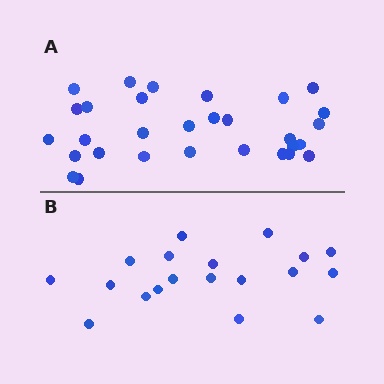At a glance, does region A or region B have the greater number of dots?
Region A (the top region) has more dots.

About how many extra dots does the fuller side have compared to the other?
Region A has roughly 12 or so more dots than region B.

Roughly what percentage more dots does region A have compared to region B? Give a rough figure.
About 60% more.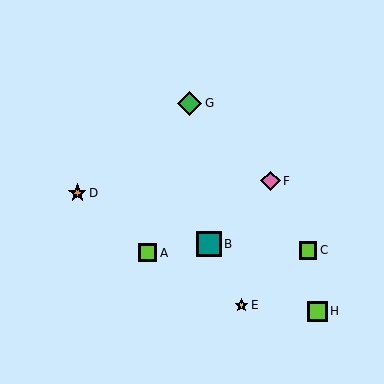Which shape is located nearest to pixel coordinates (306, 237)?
The lime square (labeled C) at (308, 250) is nearest to that location.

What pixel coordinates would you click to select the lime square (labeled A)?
Click at (148, 253) to select the lime square A.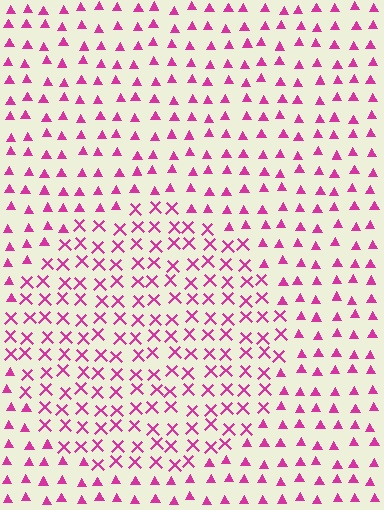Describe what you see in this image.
The image is filled with small magenta elements arranged in a uniform grid. A circle-shaped region contains X marks, while the surrounding area contains triangles. The boundary is defined purely by the change in element shape.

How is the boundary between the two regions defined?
The boundary is defined by a change in element shape: X marks inside vs. triangles outside. All elements share the same color and spacing.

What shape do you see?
I see a circle.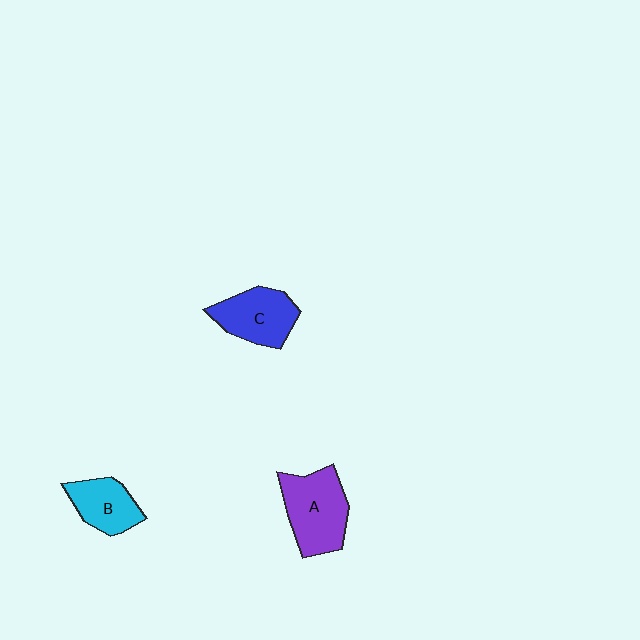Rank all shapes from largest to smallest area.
From largest to smallest: A (purple), C (blue), B (cyan).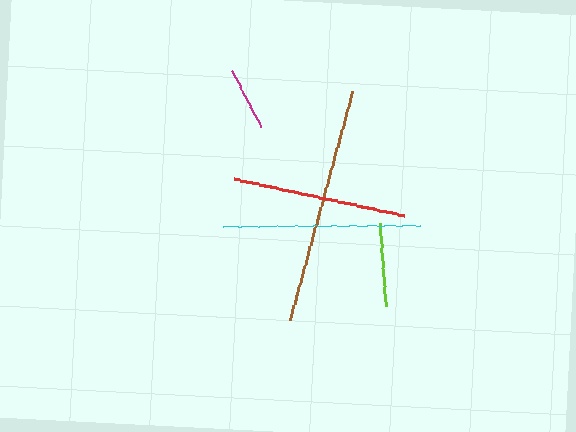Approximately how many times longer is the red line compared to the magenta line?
The red line is approximately 2.8 times the length of the magenta line.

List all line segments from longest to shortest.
From longest to shortest: brown, cyan, red, lime, magenta.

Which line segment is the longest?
The brown line is the longest at approximately 238 pixels.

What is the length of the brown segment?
The brown segment is approximately 238 pixels long.